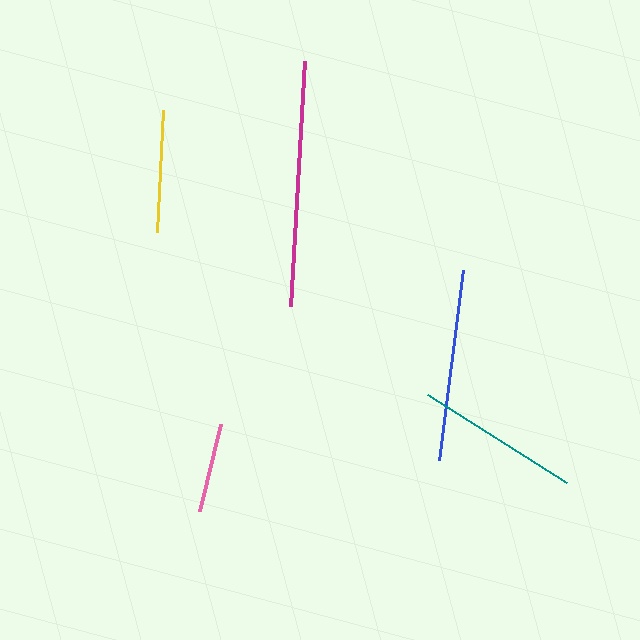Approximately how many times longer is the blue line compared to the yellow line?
The blue line is approximately 1.6 times the length of the yellow line.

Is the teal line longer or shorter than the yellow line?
The teal line is longer than the yellow line.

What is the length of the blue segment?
The blue segment is approximately 192 pixels long.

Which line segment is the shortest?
The pink line is the shortest at approximately 89 pixels.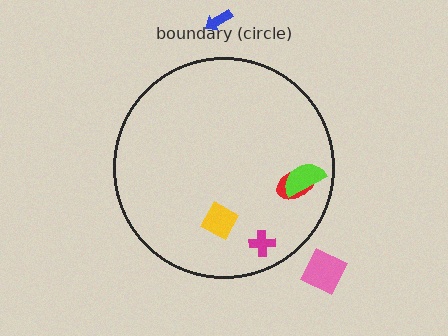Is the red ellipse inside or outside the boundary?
Inside.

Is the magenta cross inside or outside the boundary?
Inside.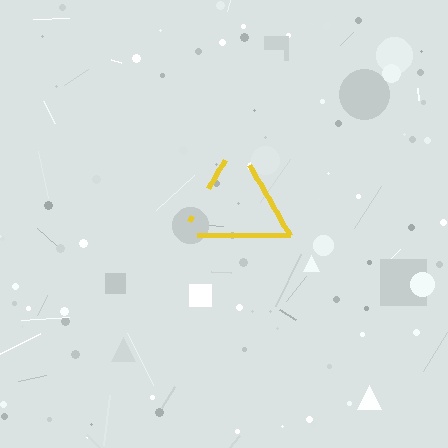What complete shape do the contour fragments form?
The contour fragments form a triangle.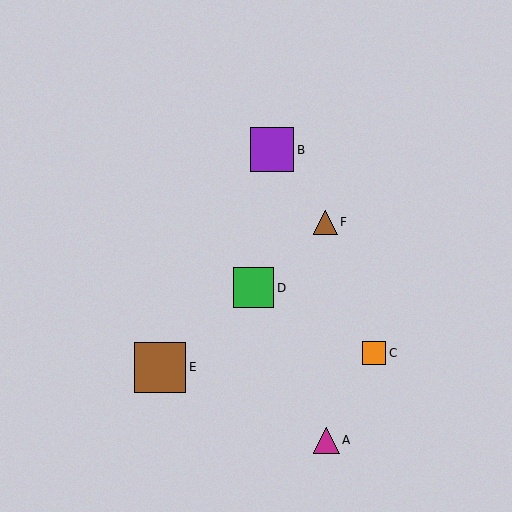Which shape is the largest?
The brown square (labeled E) is the largest.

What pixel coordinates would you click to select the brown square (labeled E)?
Click at (160, 367) to select the brown square E.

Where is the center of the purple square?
The center of the purple square is at (272, 150).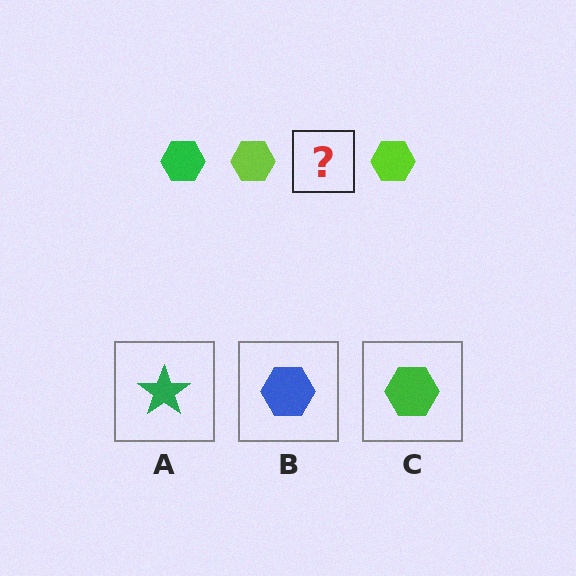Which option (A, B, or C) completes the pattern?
C.